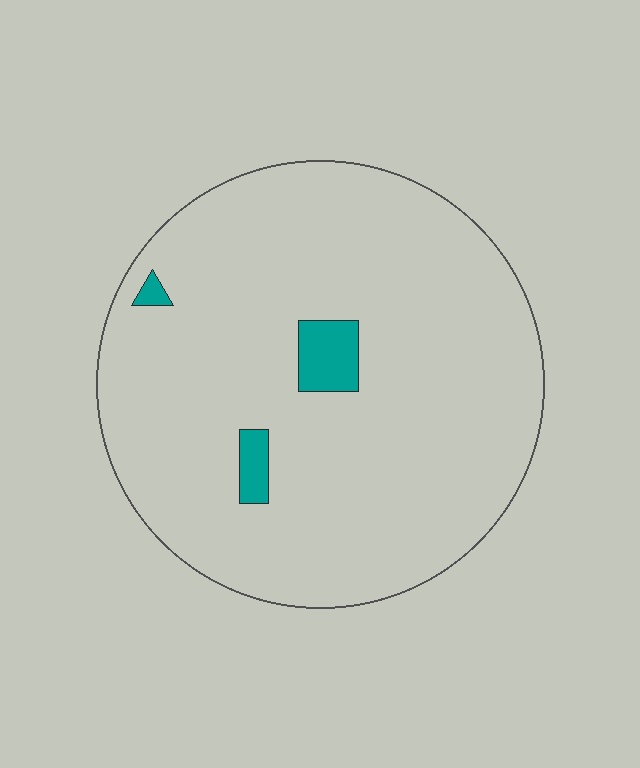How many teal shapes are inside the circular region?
3.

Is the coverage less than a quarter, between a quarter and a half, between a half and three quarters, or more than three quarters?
Less than a quarter.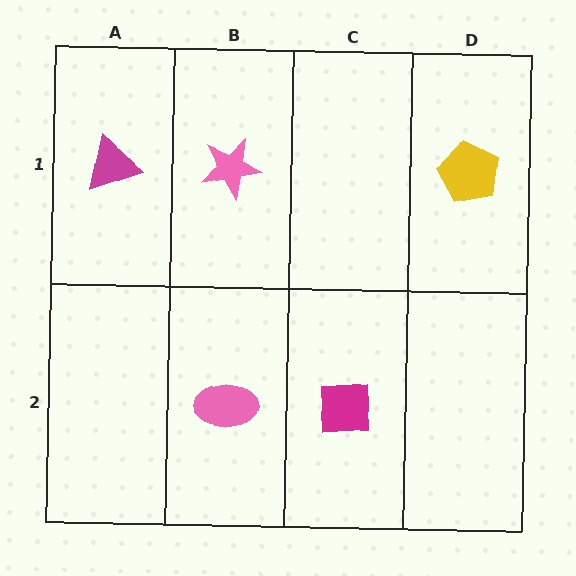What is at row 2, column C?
A magenta square.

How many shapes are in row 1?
3 shapes.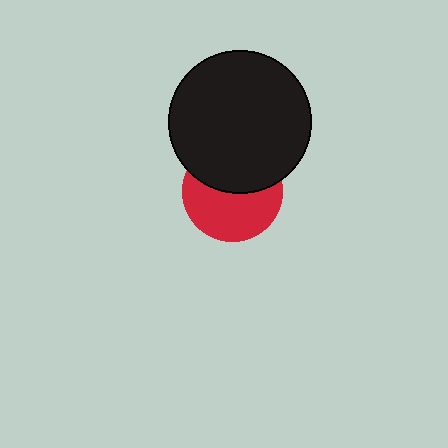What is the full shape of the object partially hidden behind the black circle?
The partially hidden object is a red circle.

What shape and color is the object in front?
The object in front is a black circle.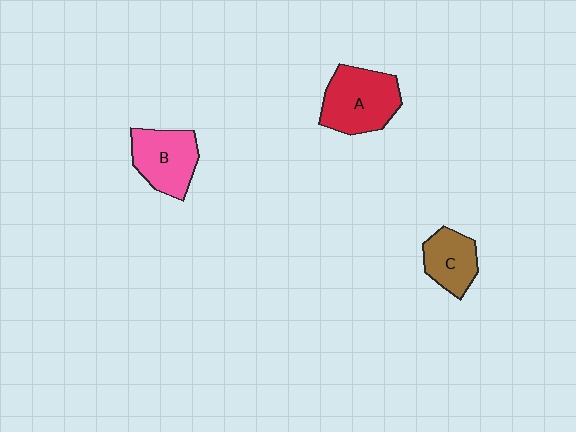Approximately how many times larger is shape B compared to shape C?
Approximately 1.3 times.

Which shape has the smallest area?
Shape C (brown).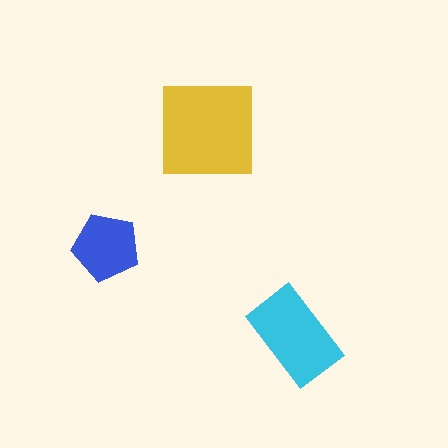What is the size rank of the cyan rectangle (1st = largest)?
2nd.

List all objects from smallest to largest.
The blue pentagon, the cyan rectangle, the yellow square.